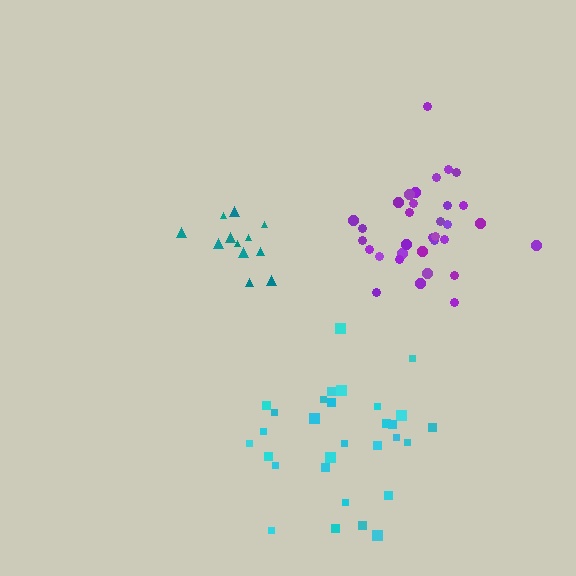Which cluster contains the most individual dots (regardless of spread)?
Purple (33).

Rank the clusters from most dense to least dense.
teal, purple, cyan.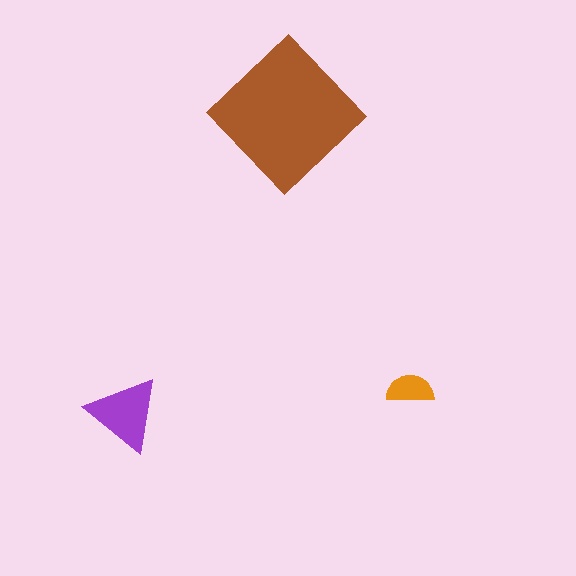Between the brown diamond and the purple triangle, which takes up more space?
The brown diamond.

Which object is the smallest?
The orange semicircle.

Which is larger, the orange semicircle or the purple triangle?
The purple triangle.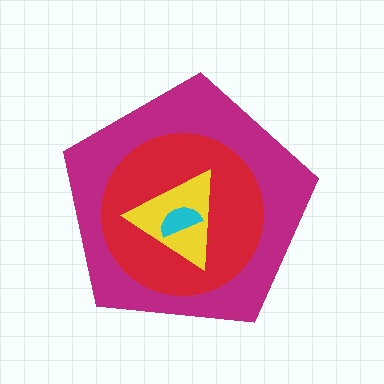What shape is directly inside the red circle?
The yellow triangle.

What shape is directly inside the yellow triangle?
The cyan semicircle.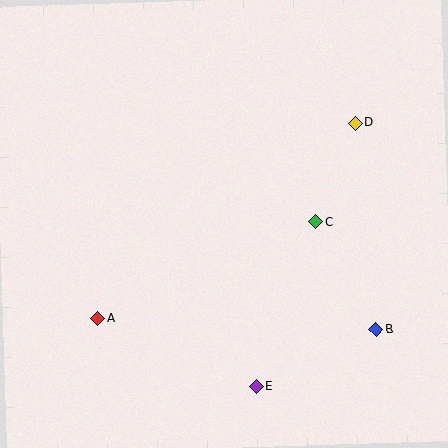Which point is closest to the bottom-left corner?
Point A is closest to the bottom-left corner.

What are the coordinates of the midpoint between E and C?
The midpoint between E and C is at (286, 304).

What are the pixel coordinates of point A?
Point A is at (98, 318).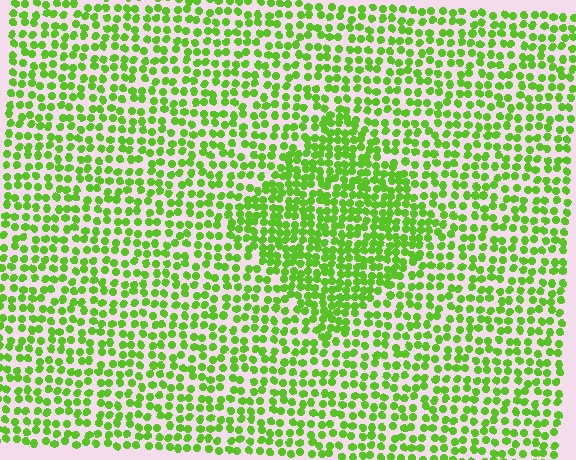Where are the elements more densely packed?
The elements are more densely packed inside the diamond boundary.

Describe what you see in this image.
The image contains small lime elements arranged at two different densities. A diamond-shaped region is visible where the elements are more densely packed than the surrounding area.